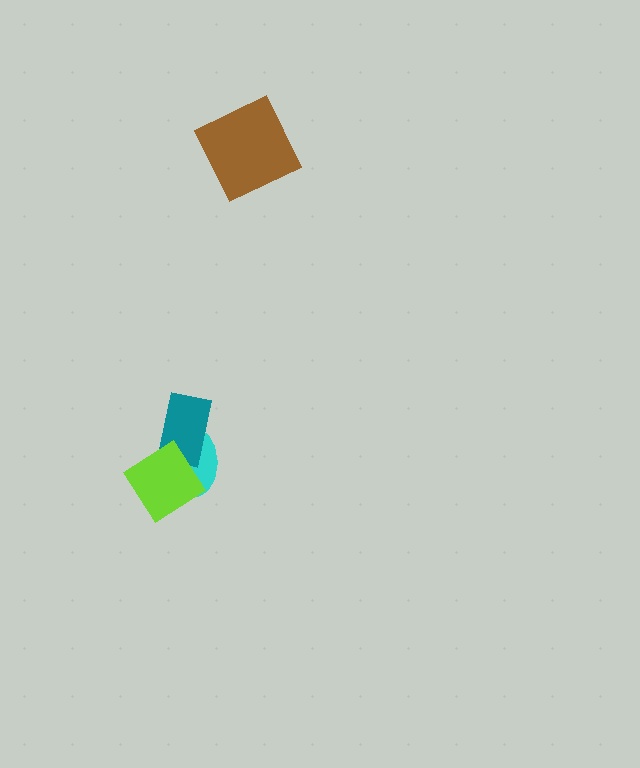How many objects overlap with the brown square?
0 objects overlap with the brown square.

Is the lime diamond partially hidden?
No, no other shape covers it.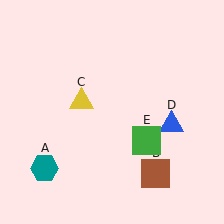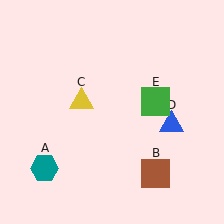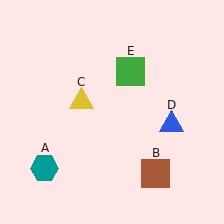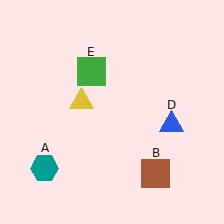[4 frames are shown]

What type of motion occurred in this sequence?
The green square (object E) rotated counterclockwise around the center of the scene.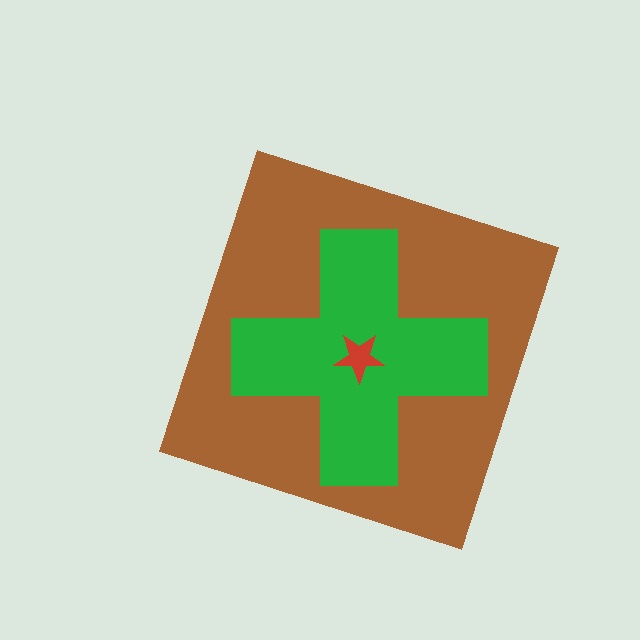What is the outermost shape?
The brown diamond.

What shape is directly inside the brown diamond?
The green cross.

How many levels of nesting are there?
3.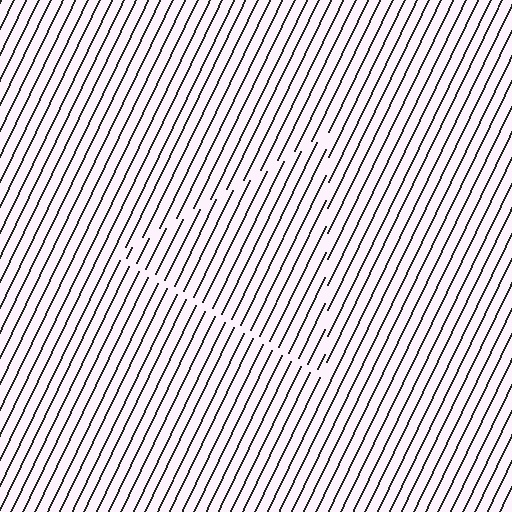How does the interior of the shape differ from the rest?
The interior of the shape contains the same grating, shifted by half a period — the contour is defined by the phase discontinuity where line-ends from the inner and outer gratings abut.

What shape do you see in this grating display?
An illusory triangle. The interior of the shape contains the same grating, shifted by half a period — the contour is defined by the phase discontinuity where line-ends from the inner and outer gratings abut.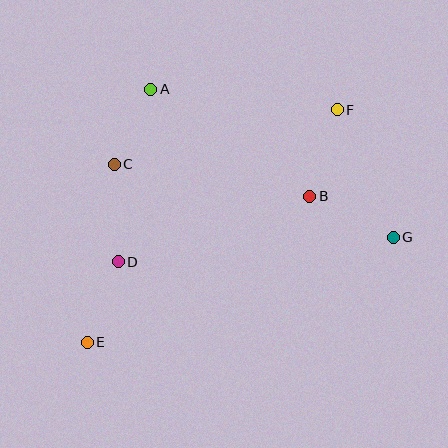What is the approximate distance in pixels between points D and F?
The distance between D and F is approximately 266 pixels.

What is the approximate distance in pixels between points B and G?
The distance between B and G is approximately 93 pixels.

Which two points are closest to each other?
Points A and C are closest to each other.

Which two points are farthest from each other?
Points E and F are farthest from each other.